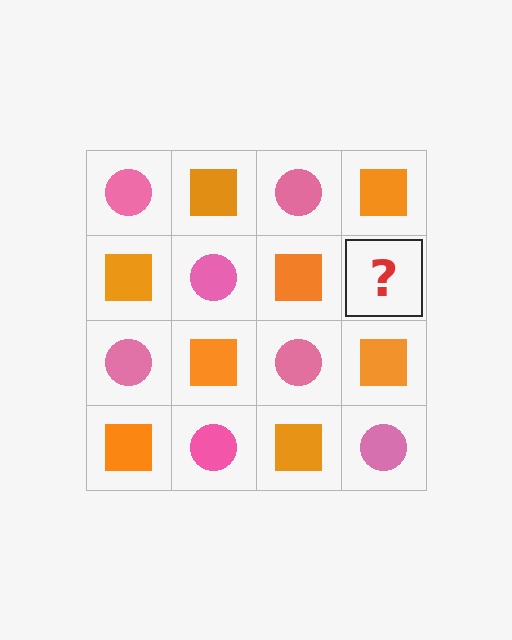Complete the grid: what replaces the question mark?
The question mark should be replaced with a pink circle.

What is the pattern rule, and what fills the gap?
The rule is that it alternates pink circle and orange square in a checkerboard pattern. The gap should be filled with a pink circle.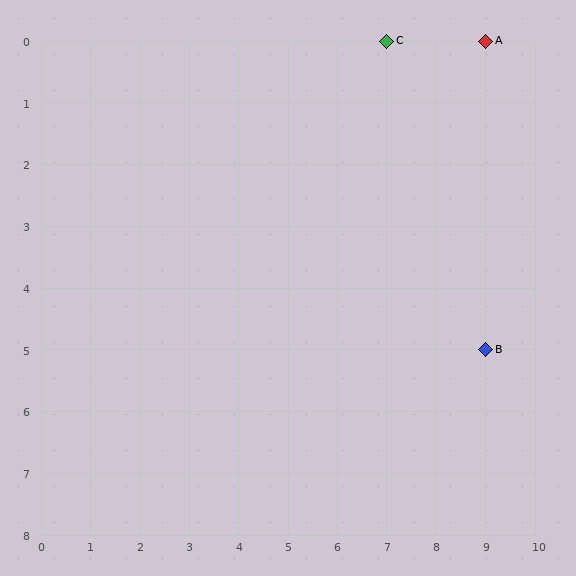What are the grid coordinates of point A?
Point A is at grid coordinates (9, 0).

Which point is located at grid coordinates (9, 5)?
Point B is at (9, 5).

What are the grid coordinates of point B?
Point B is at grid coordinates (9, 5).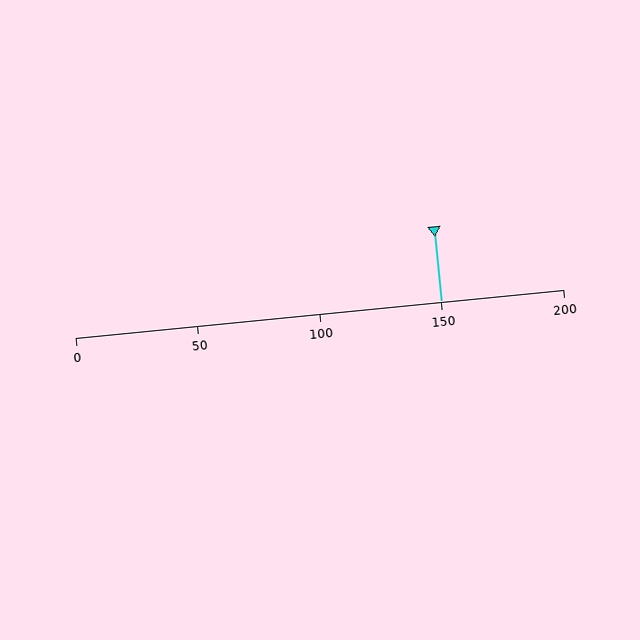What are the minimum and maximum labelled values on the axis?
The axis runs from 0 to 200.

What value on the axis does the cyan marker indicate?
The marker indicates approximately 150.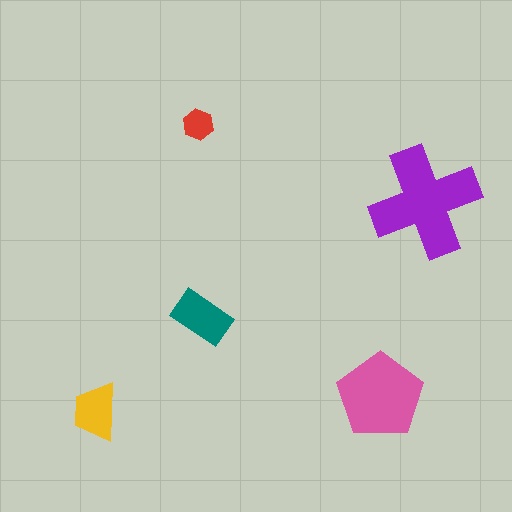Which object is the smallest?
The red hexagon.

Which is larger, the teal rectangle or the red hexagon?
The teal rectangle.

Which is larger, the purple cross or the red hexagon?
The purple cross.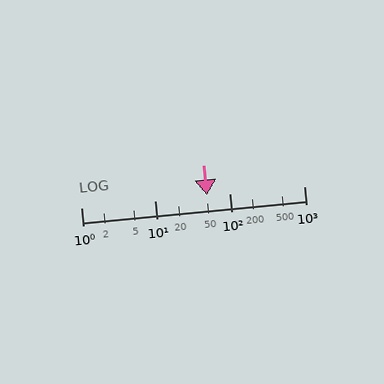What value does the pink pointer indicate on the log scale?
The pointer indicates approximately 49.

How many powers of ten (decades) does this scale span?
The scale spans 3 decades, from 1 to 1000.